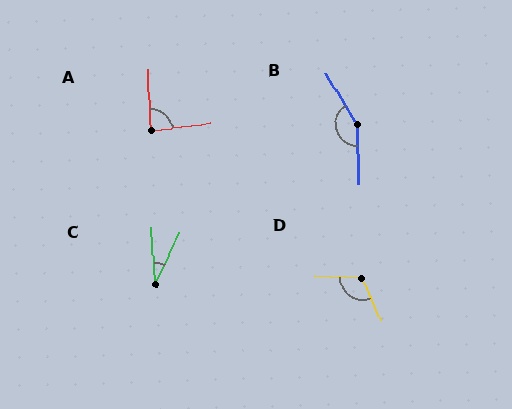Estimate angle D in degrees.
Approximately 117 degrees.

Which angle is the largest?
B, at approximately 151 degrees.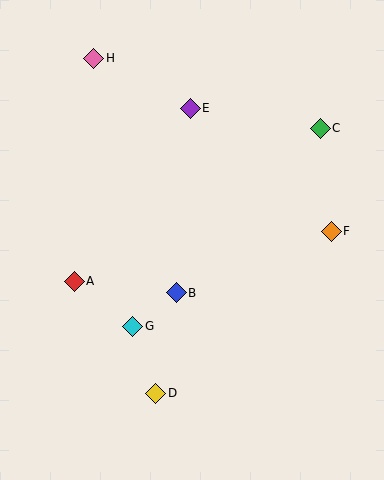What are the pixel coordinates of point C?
Point C is at (320, 128).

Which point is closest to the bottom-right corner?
Point D is closest to the bottom-right corner.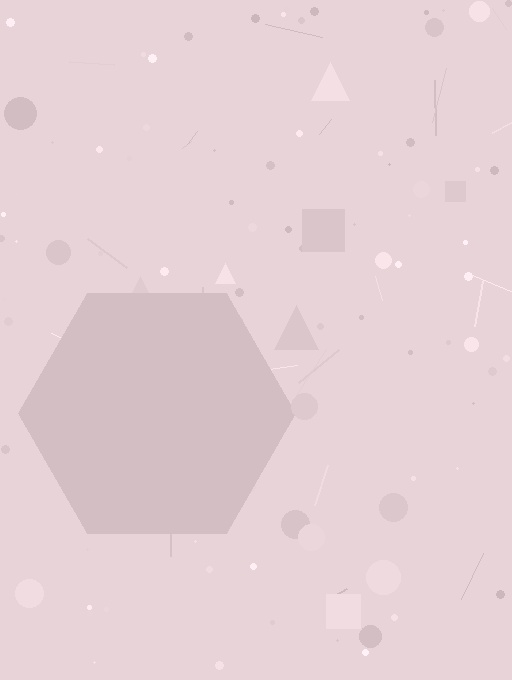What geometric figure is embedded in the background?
A hexagon is embedded in the background.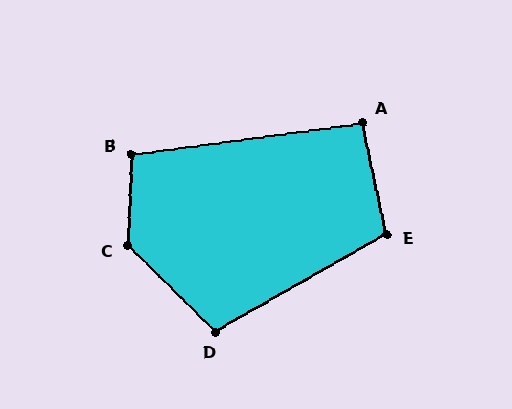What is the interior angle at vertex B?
Approximately 100 degrees (obtuse).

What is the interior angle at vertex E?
Approximately 107 degrees (obtuse).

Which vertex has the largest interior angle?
C, at approximately 133 degrees.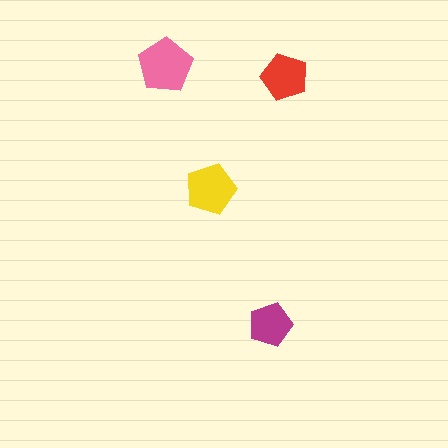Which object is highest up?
The pink pentagon is topmost.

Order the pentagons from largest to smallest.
the pink one, the yellow one, the red one, the magenta one.